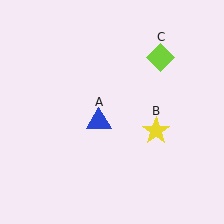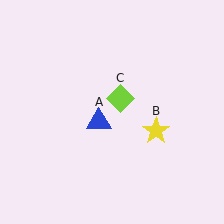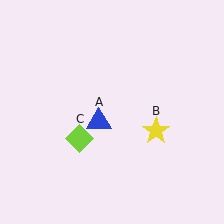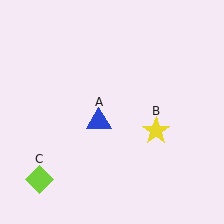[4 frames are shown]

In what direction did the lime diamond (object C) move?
The lime diamond (object C) moved down and to the left.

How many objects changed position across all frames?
1 object changed position: lime diamond (object C).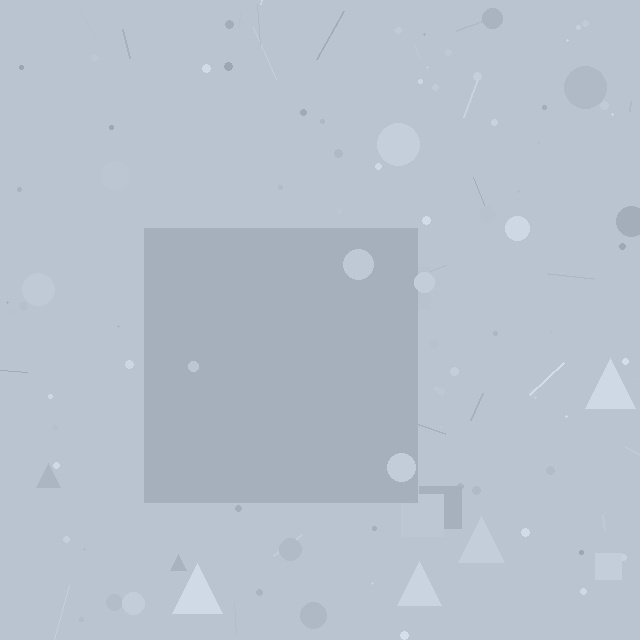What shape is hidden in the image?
A square is hidden in the image.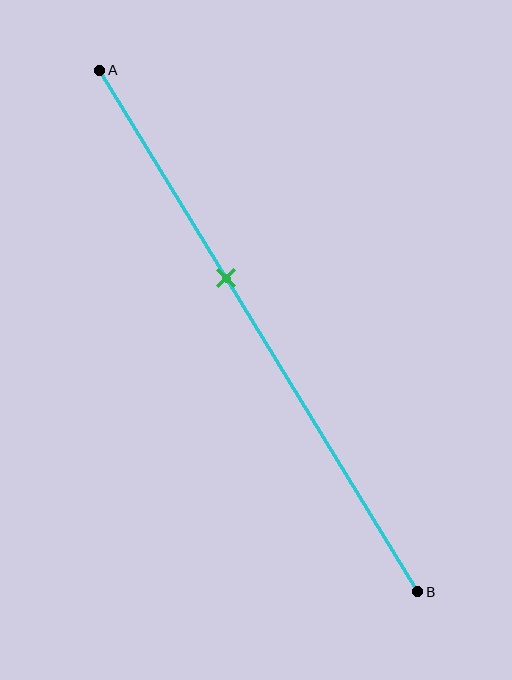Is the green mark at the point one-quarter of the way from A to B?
No, the mark is at about 40% from A, not at the 25% one-quarter point.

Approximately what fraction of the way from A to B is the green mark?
The green mark is approximately 40% of the way from A to B.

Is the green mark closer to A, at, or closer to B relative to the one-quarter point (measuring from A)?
The green mark is closer to point B than the one-quarter point of segment AB.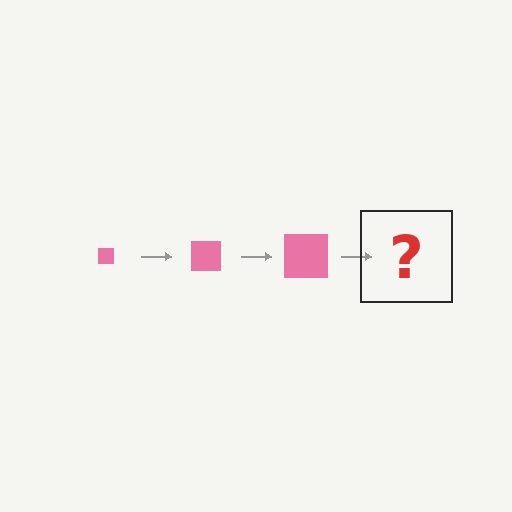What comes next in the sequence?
The next element should be a pink square, larger than the previous one.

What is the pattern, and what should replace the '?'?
The pattern is that the square gets progressively larger each step. The '?' should be a pink square, larger than the previous one.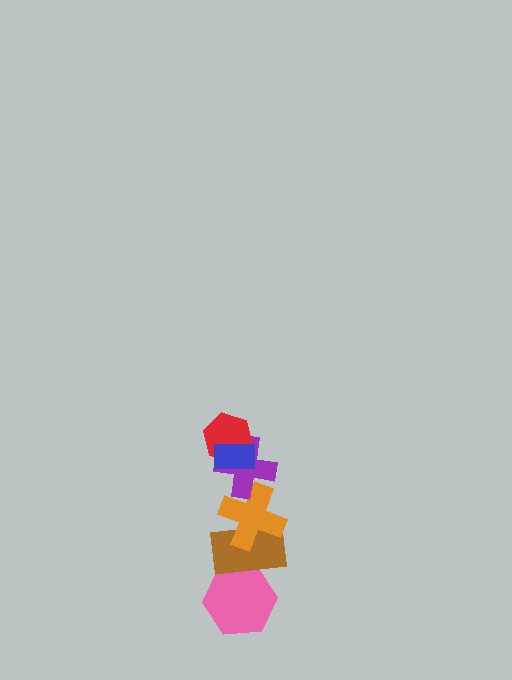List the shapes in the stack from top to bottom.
From top to bottom: the blue rectangle, the red hexagon, the purple cross, the orange cross, the brown rectangle, the pink hexagon.